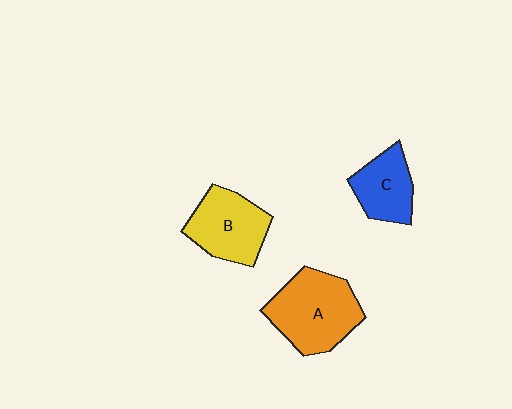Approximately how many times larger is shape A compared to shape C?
Approximately 1.6 times.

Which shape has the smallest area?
Shape C (blue).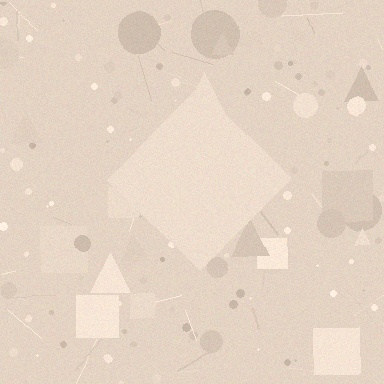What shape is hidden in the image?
A diamond is hidden in the image.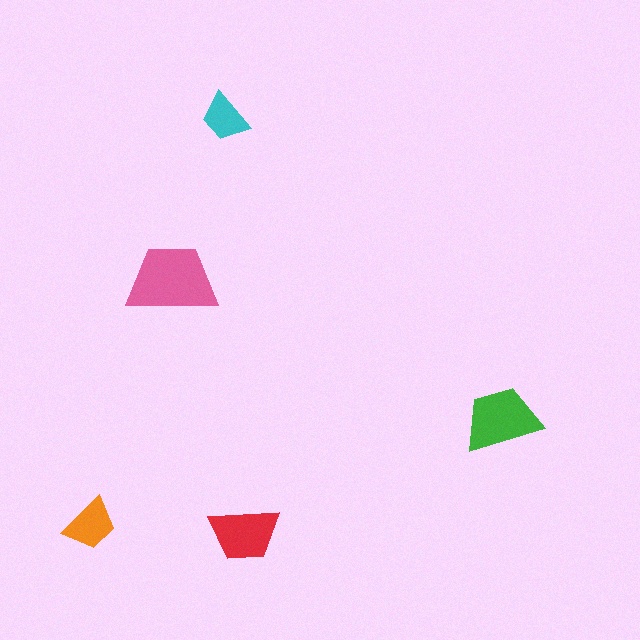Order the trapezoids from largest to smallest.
the pink one, the green one, the red one, the orange one, the cyan one.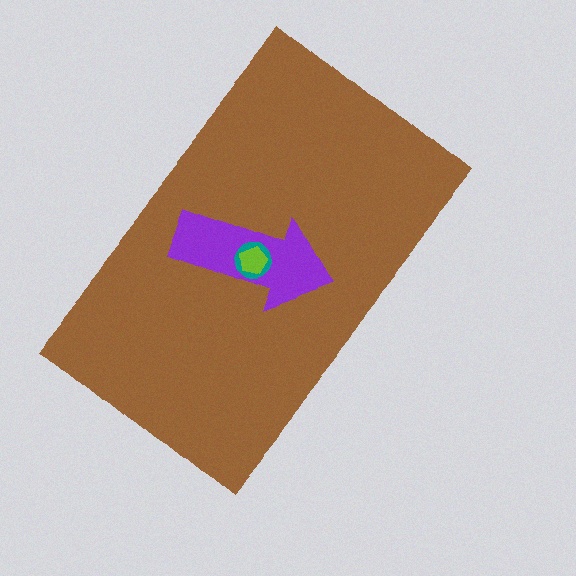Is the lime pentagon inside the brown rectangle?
Yes.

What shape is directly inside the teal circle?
The lime pentagon.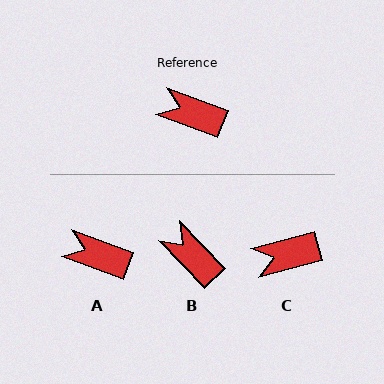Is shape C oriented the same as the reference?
No, it is off by about 36 degrees.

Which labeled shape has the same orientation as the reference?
A.